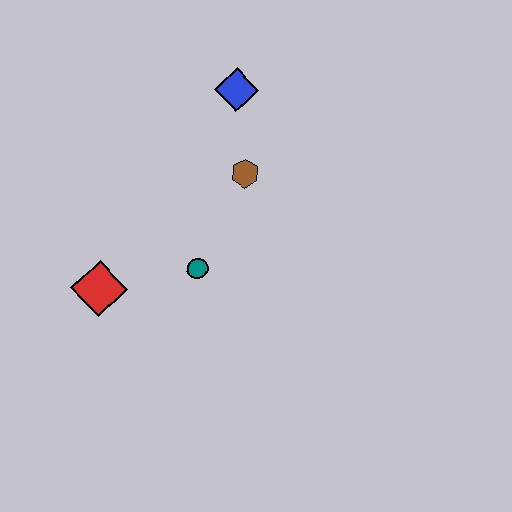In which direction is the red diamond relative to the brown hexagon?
The red diamond is to the left of the brown hexagon.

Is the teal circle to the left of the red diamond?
No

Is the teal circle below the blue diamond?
Yes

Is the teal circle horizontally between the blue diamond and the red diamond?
Yes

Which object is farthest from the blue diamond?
The red diamond is farthest from the blue diamond.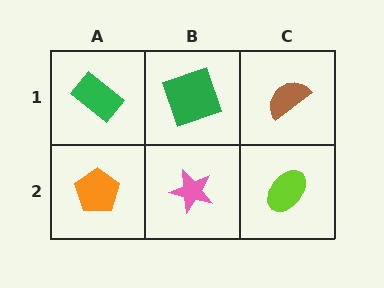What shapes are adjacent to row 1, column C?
A lime ellipse (row 2, column C), a green square (row 1, column B).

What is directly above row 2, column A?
A green rectangle.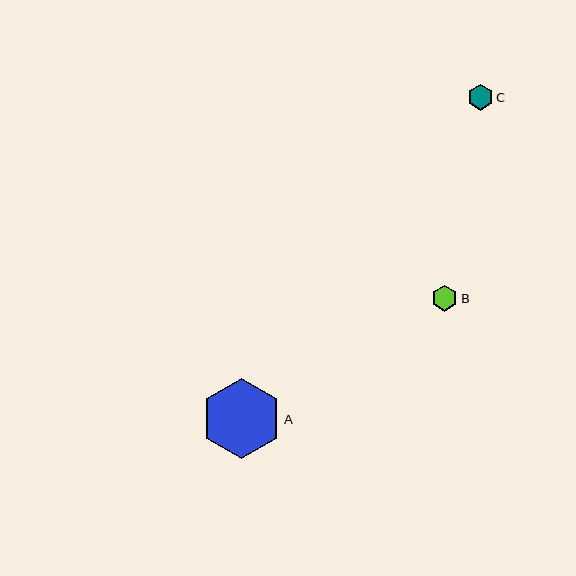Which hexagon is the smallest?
Hexagon C is the smallest with a size of approximately 26 pixels.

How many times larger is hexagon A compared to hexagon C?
Hexagon A is approximately 3.1 times the size of hexagon C.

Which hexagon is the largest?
Hexagon A is the largest with a size of approximately 80 pixels.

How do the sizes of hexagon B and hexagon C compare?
Hexagon B and hexagon C are approximately the same size.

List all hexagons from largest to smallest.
From largest to smallest: A, B, C.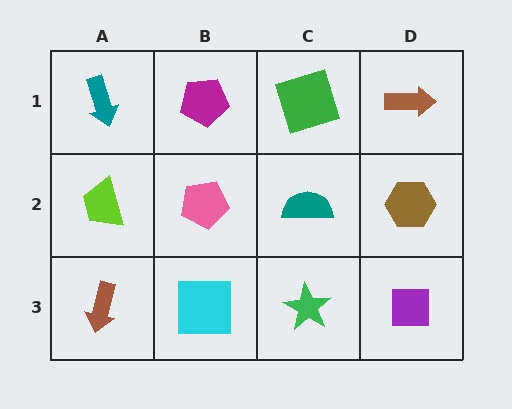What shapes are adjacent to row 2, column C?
A green square (row 1, column C), a green star (row 3, column C), a pink pentagon (row 2, column B), a brown hexagon (row 2, column D).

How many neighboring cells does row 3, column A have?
2.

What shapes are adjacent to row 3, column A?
A lime trapezoid (row 2, column A), a cyan square (row 3, column B).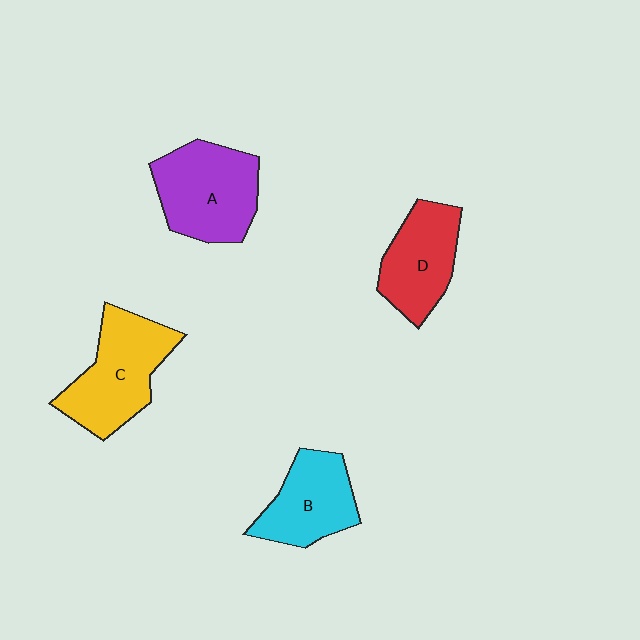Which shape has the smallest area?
Shape B (cyan).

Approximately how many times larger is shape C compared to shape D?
Approximately 1.2 times.